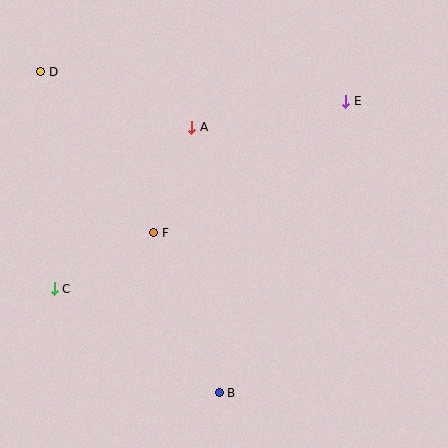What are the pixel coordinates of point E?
Point E is at (346, 102).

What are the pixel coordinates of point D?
Point D is at (41, 72).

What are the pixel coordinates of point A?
Point A is at (192, 127).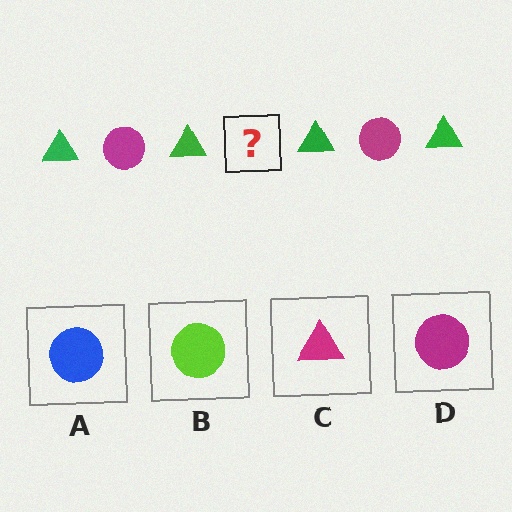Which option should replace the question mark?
Option D.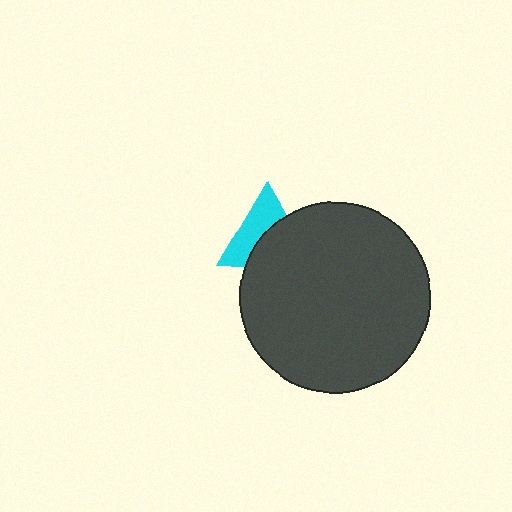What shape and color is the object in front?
The object in front is a dark gray circle.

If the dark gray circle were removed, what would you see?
You would see the complete cyan triangle.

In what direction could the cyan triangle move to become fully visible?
The cyan triangle could move toward the upper-left. That would shift it out from behind the dark gray circle entirely.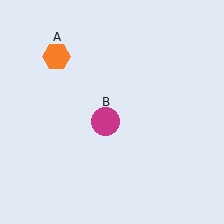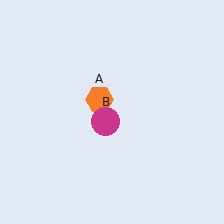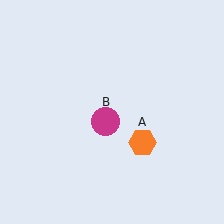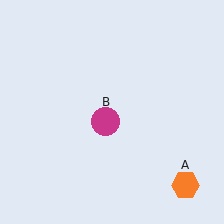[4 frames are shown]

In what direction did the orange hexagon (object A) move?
The orange hexagon (object A) moved down and to the right.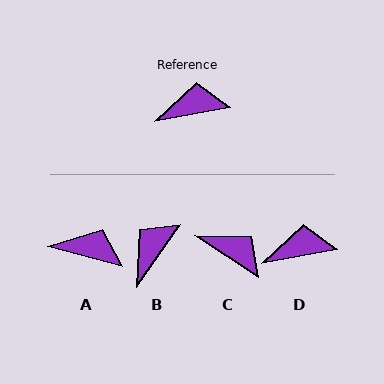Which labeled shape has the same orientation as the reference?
D.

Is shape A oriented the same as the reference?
No, it is off by about 26 degrees.